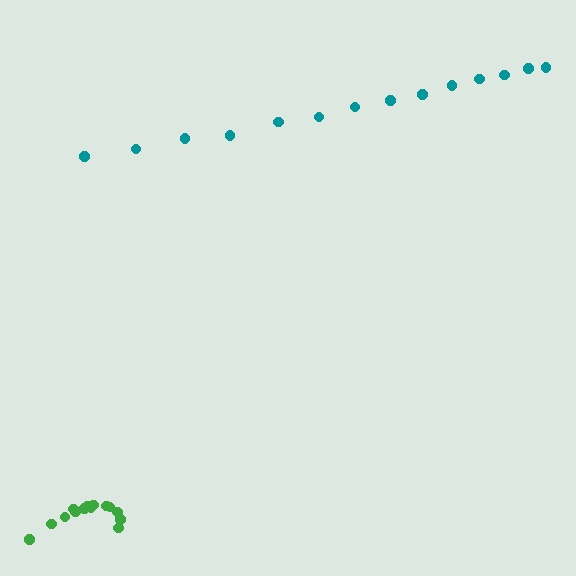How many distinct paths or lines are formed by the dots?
There are 2 distinct paths.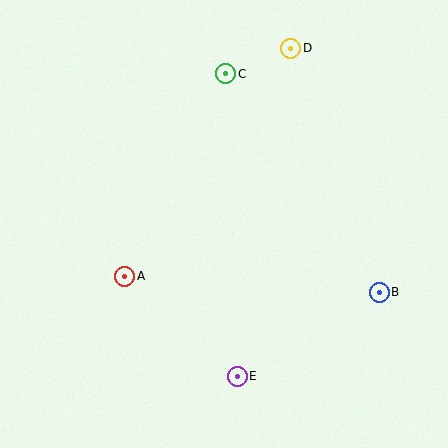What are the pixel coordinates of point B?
Point B is at (379, 292).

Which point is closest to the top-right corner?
Point D is closest to the top-right corner.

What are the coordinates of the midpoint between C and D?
The midpoint between C and D is at (258, 61).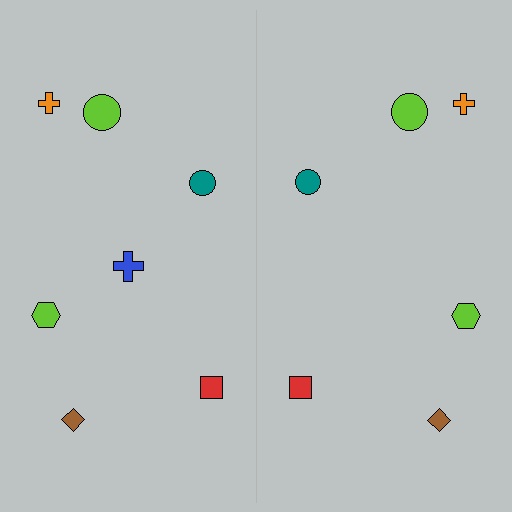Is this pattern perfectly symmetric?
No, the pattern is not perfectly symmetric. A blue cross is missing from the right side.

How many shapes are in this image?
There are 13 shapes in this image.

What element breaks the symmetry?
A blue cross is missing from the right side.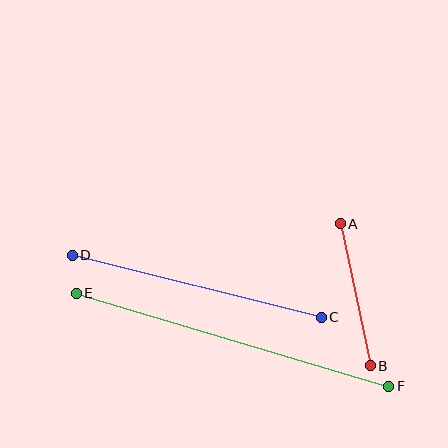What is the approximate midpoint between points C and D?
The midpoint is at approximately (197, 286) pixels.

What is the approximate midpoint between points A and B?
The midpoint is at approximately (355, 295) pixels.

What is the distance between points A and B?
The distance is approximately 145 pixels.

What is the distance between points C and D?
The distance is approximately 257 pixels.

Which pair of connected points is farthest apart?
Points E and F are farthest apart.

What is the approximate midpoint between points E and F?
The midpoint is at approximately (233, 340) pixels.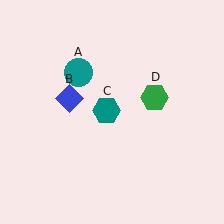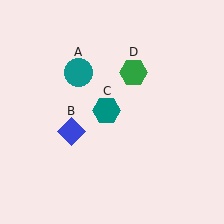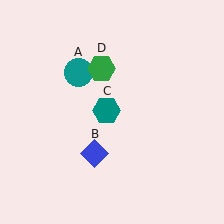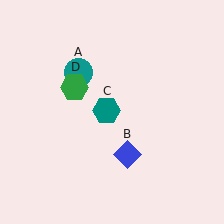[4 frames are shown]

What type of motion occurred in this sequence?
The blue diamond (object B), green hexagon (object D) rotated counterclockwise around the center of the scene.